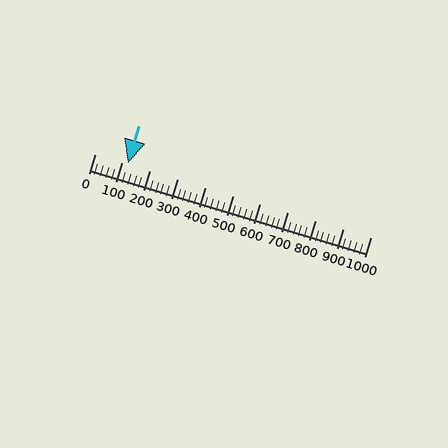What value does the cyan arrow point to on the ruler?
The cyan arrow points to approximately 120.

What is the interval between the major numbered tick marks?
The major tick marks are spaced 100 units apart.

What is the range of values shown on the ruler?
The ruler shows values from 0 to 1000.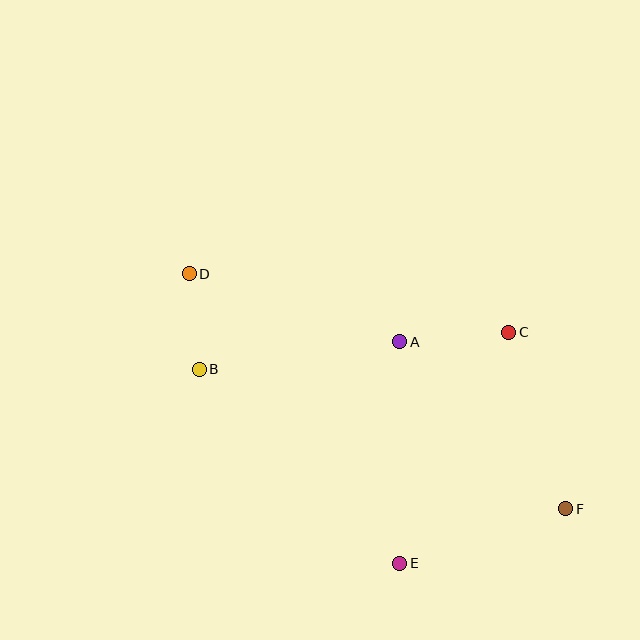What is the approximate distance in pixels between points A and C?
The distance between A and C is approximately 109 pixels.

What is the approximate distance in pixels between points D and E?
The distance between D and E is approximately 358 pixels.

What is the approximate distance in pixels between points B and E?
The distance between B and E is approximately 279 pixels.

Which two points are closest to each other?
Points B and D are closest to each other.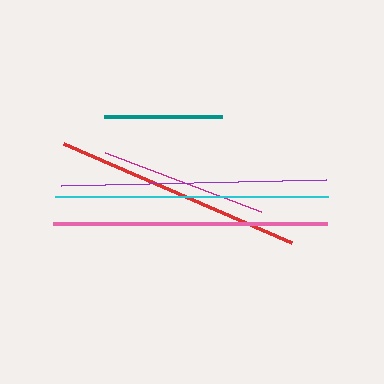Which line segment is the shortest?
The teal line is the shortest at approximately 119 pixels.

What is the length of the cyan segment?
The cyan segment is approximately 274 pixels long.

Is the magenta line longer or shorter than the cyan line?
The cyan line is longer than the magenta line.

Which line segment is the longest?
The pink line is the longest at approximately 274 pixels.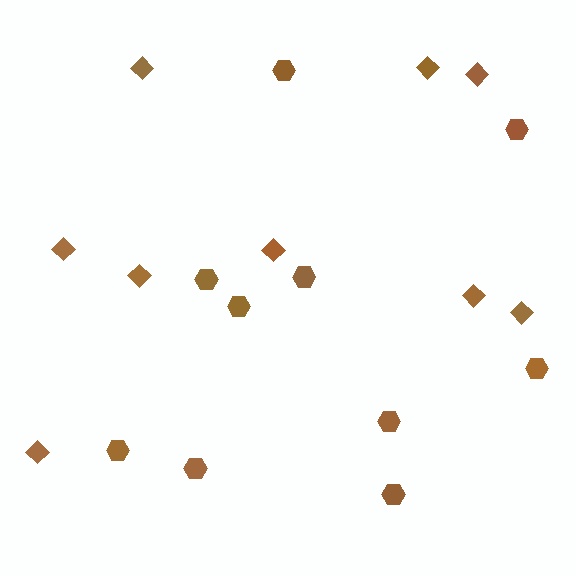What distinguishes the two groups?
There are 2 groups: one group of hexagons (10) and one group of diamonds (9).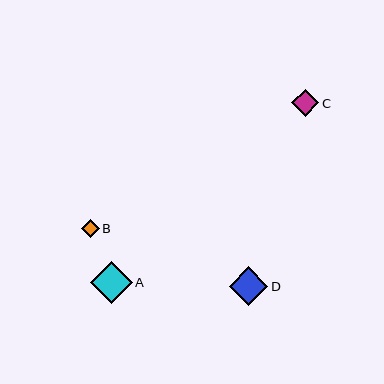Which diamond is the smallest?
Diamond B is the smallest with a size of approximately 18 pixels.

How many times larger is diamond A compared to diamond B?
Diamond A is approximately 2.4 times the size of diamond B.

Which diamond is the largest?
Diamond A is the largest with a size of approximately 42 pixels.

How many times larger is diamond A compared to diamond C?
Diamond A is approximately 1.5 times the size of diamond C.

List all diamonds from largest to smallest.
From largest to smallest: A, D, C, B.